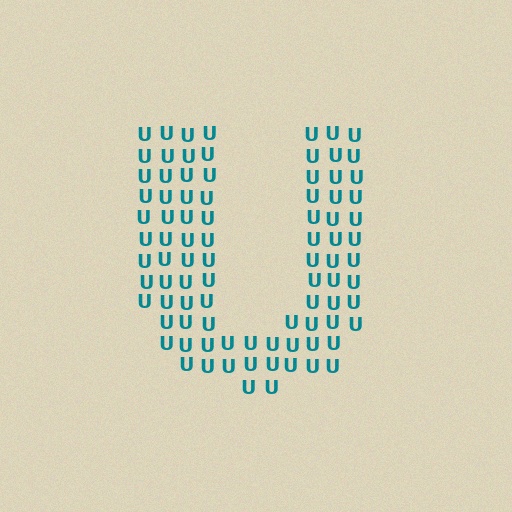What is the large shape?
The large shape is the letter U.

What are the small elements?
The small elements are letter U's.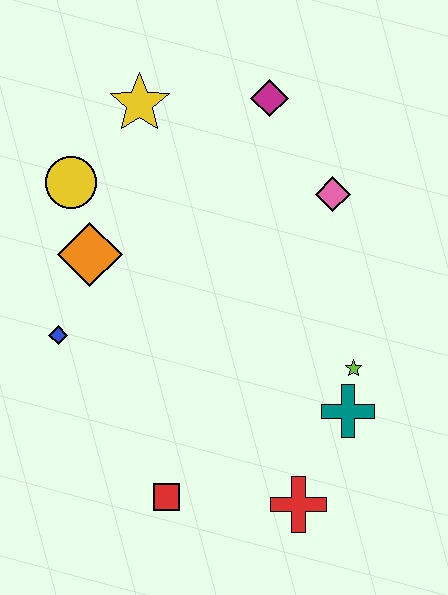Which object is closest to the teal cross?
The lime star is closest to the teal cross.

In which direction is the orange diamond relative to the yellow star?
The orange diamond is below the yellow star.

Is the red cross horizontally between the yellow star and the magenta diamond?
No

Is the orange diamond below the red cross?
No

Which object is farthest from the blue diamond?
The magenta diamond is farthest from the blue diamond.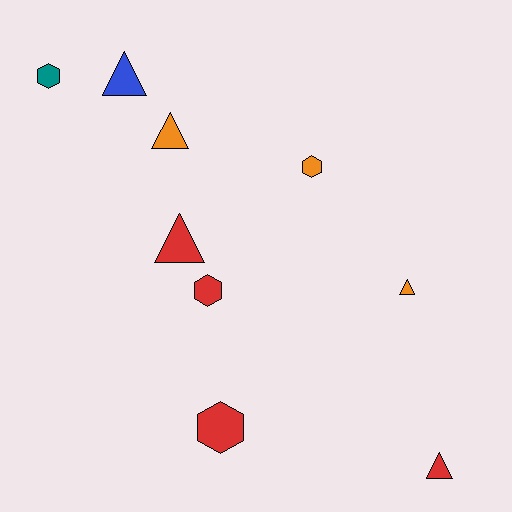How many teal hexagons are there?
There is 1 teal hexagon.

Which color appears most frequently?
Red, with 4 objects.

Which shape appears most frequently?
Triangle, with 5 objects.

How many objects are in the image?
There are 9 objects.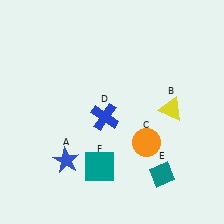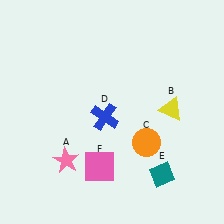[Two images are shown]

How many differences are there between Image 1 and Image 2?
There are 2 differences between the two images.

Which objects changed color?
A changed from blue to pink. F changed from teal to pink.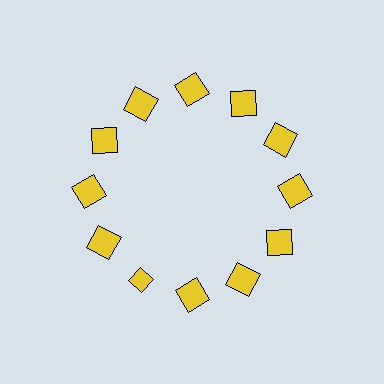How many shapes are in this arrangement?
There are 12 shapes arranged in a ring pattern.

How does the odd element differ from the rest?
It has a different shape: diamond instead of square.